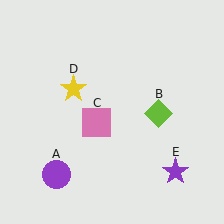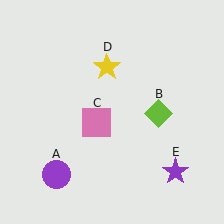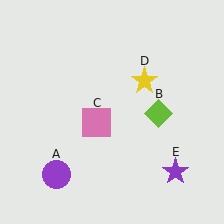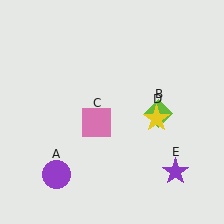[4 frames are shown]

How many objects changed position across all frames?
1 object changed position: yellow star (object D).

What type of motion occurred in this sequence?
The yellow star (object D) rotated clockwise around the center of the scene.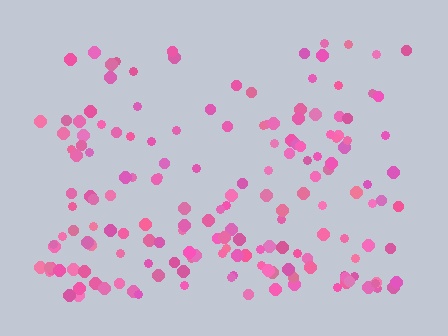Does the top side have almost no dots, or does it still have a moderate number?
Still a moderate number, just noticeably fewer than the bottom.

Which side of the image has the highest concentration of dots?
The bottom.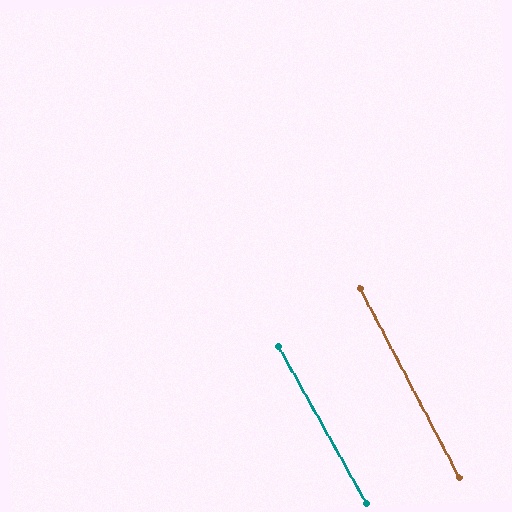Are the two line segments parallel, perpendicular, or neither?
Parallel — their directions differ by only 1.2°.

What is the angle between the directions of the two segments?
Approximately 1 degree.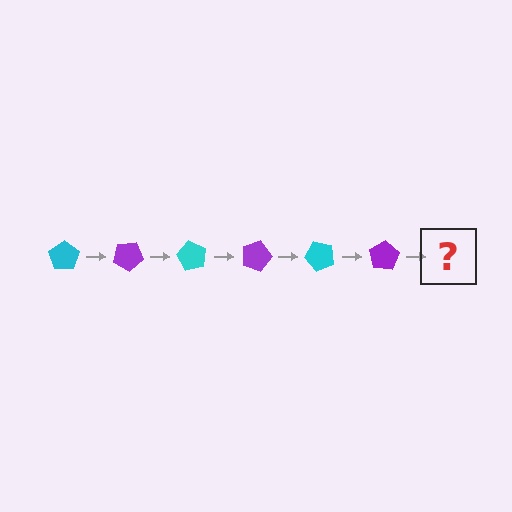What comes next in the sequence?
The next element should be a cyan pentagon, rotated 180 degrees from the start.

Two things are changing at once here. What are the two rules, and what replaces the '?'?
The two rules are that it rotates 30 degrees each step and the color cycles through cyan and purple. The '?' should be a cyan pentagon, rotated 180 degrees from the start.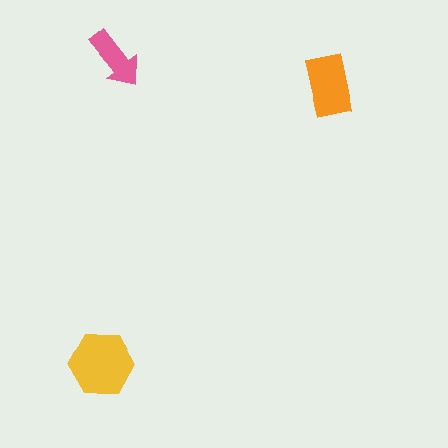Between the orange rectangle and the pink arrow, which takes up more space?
The orange rectangle.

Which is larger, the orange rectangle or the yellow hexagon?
The yellow hexagon.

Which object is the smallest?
The pink arrow.